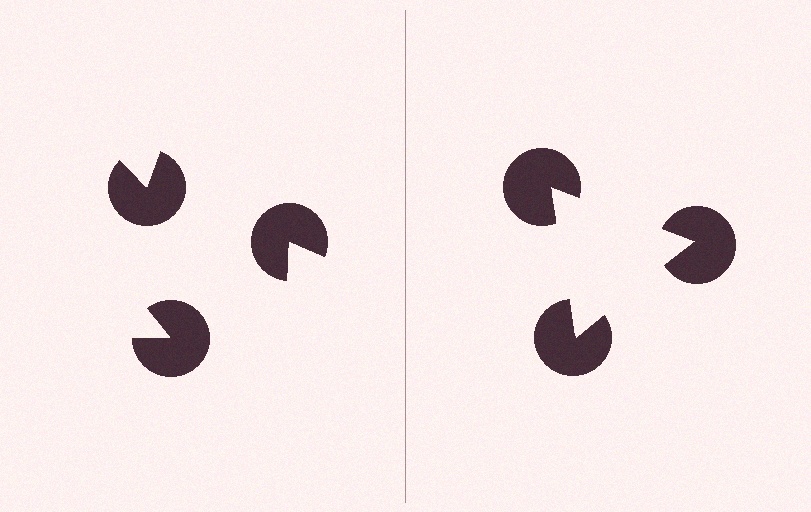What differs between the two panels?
The pac-man discs are positioned identically on both sides; only the wedge orientations differ. On the right they align to a triangle; on the left they are misaligned.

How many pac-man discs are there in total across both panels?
6 — 3 on each side.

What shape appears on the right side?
An illusory triangle.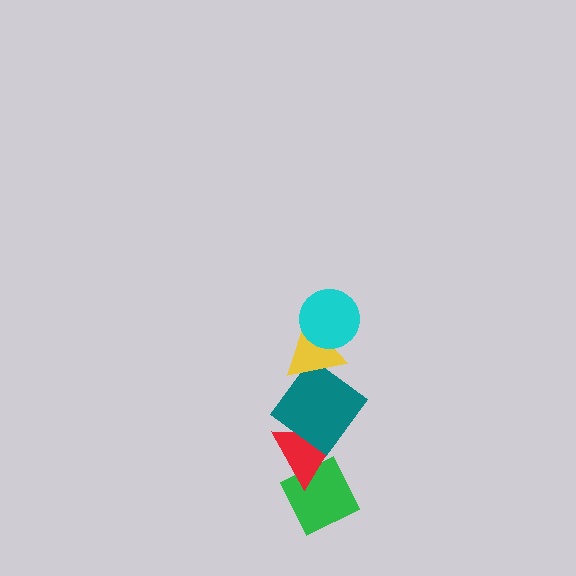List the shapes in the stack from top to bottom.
From top to bottom: the cyan circle, the yellow triangle, the teal diamond, the red triangle, the green diamond.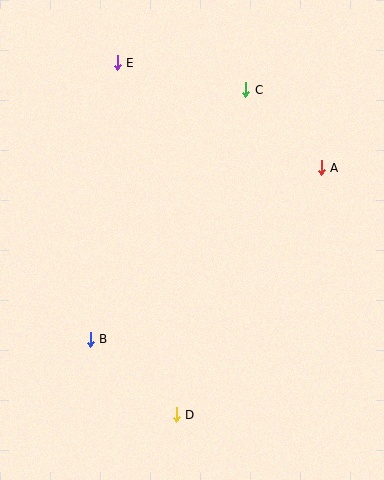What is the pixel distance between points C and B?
The distance between C and B is 294 pixels.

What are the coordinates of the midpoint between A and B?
The midpoint between A and B is at (206, 253).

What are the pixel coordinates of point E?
Point E is at (117, 63).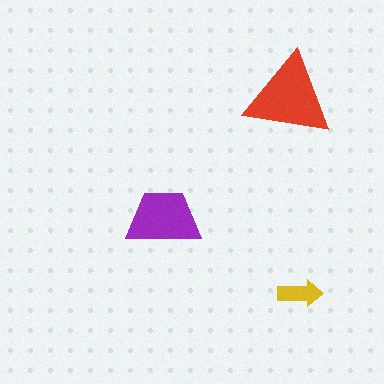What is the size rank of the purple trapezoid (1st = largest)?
2nd.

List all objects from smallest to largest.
The yellow arrow, the purple trapezoid, the red triangle.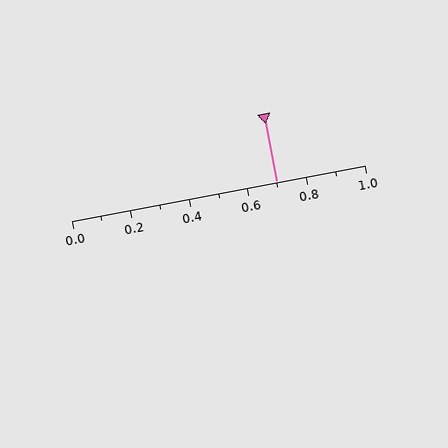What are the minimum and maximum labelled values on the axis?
The axis runs from 0.0 to 1.0.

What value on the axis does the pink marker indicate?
The marker indicates approximately 0.7.